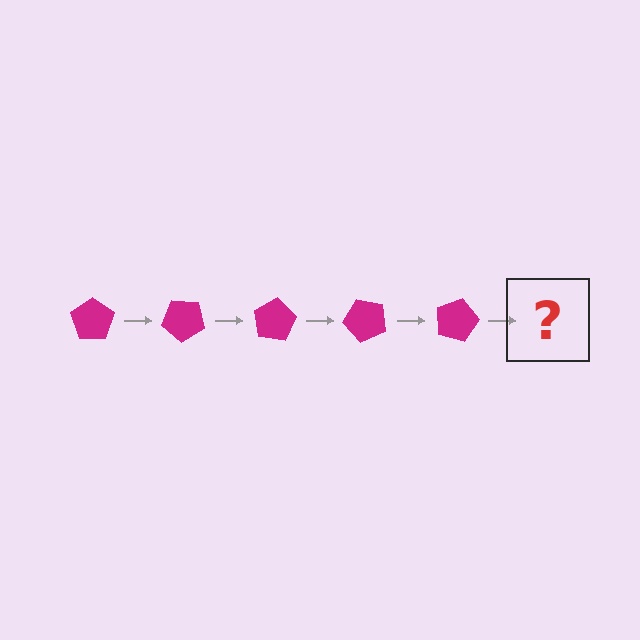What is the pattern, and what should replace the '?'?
The pattern is that the pentagon rotates 40 degrees each step. The '?' should be a magenta pentagon rotated 200 degrees.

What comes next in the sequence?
The next element should be a magenta pentagon rotated 200 degrees.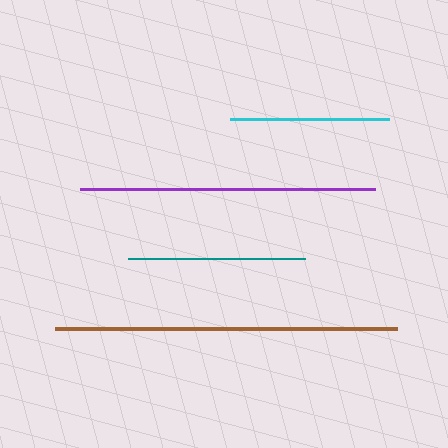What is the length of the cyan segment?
The cyan segment is approximately 159 pixels long.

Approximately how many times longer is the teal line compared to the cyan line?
The teal line is approximately 1.1 times the length of the cyan line.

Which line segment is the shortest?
The cyan line is the shortest at approximately 159 pixels.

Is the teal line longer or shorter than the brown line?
The brown line is longer than the teal line.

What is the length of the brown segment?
The brown segment is approximately 342 pixels long.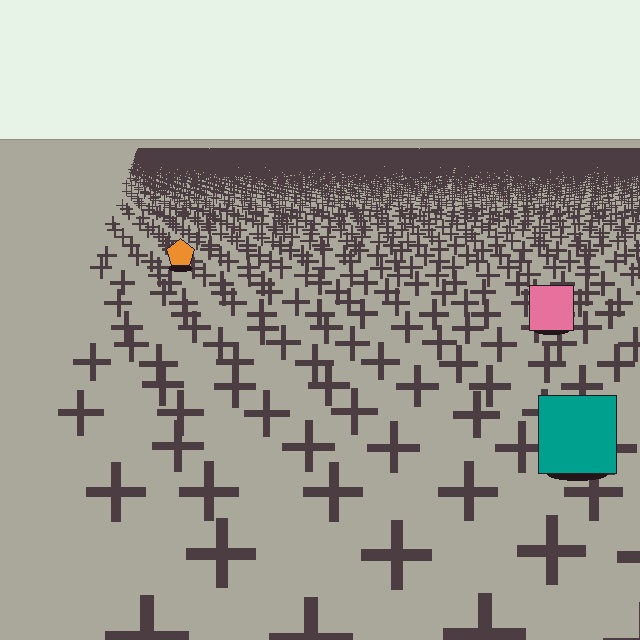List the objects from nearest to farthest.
From nearest to farthest: the teal square, the pink square, the orange pentagon.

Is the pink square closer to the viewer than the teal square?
No. The teal square is closer — you can tell from the texture gradient: the ground texture is coarser near it.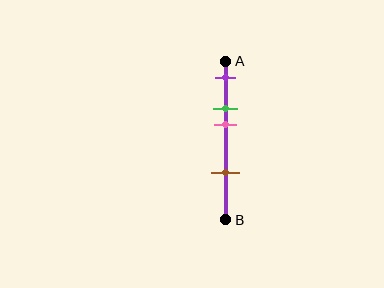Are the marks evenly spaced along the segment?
No, the marks are not evenly spaced.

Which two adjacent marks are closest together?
The green and pink marks are the closest adjacent pair.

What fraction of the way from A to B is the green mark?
The green mark is approximately 30% (0.3) of the way from A to B.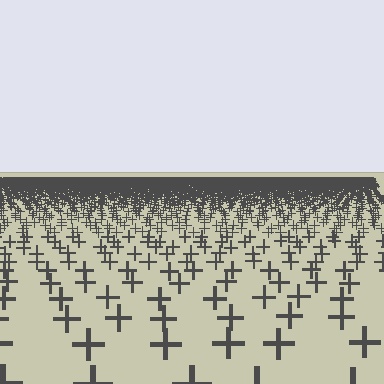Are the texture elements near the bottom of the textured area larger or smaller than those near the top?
Larger. Near the bottom, elements are closer to the viewer and appear at a bigger on-screen size.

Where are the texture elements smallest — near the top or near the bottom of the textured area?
Near the top.